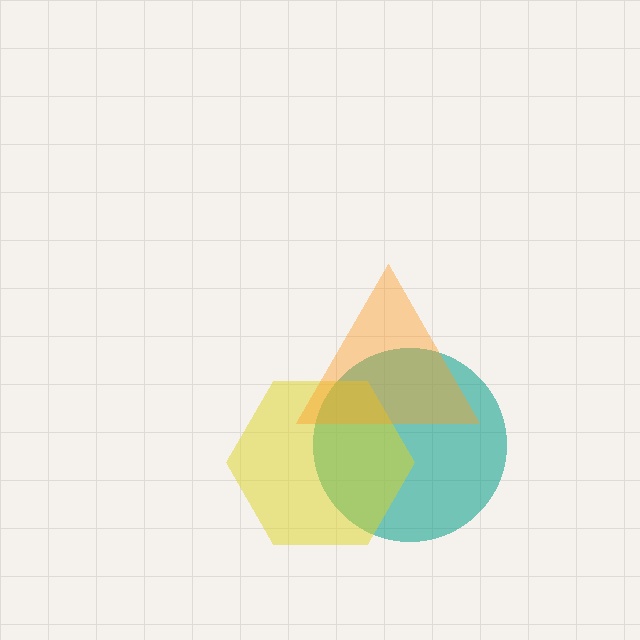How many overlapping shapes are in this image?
There are 3 overlapping shapes in the image.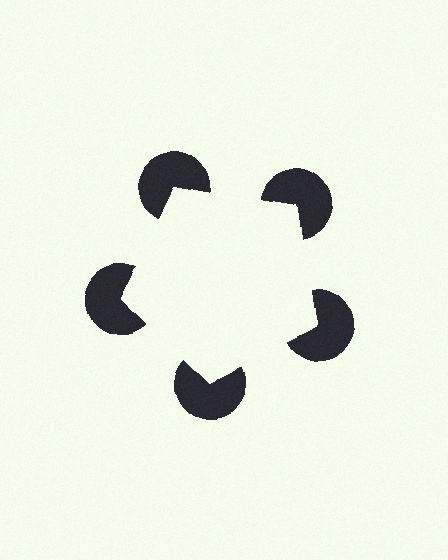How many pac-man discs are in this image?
There are 5 — one at each vertex of the illusory pentagon.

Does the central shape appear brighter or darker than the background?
It typically appears slightly brighter than the background, even though no actual brightness change is drawn.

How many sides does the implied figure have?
5 sides.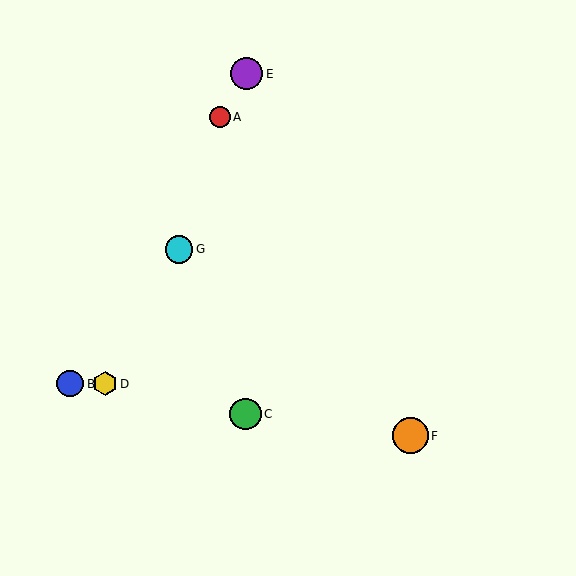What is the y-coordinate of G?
Object G is at y≈249.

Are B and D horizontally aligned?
Yes, both are at y≈384.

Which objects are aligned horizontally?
Objects B, D are aligned horizontally.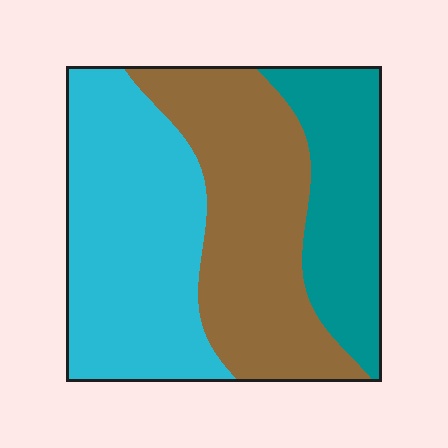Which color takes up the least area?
Teal, at roughly 25%.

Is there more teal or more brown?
Brown.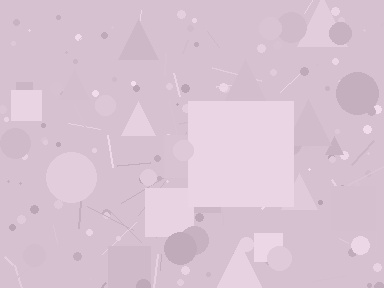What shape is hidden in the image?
A square is hidden in the image.